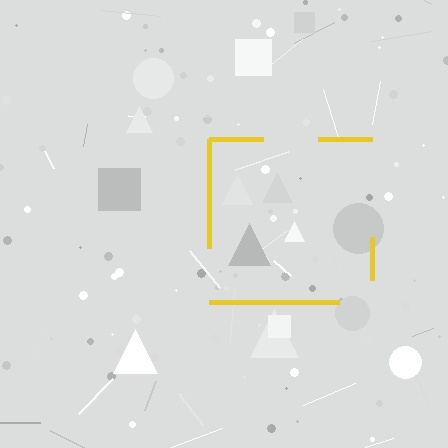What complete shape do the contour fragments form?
The contour fragments form a square.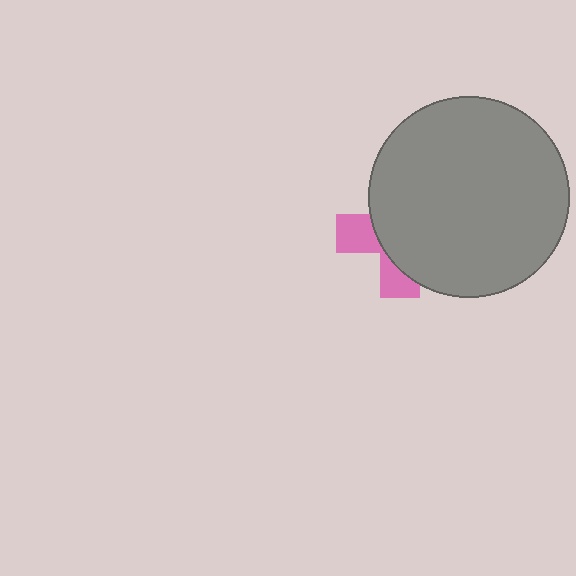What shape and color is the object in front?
The object in front is a gray circle.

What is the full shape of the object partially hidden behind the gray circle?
The partially hidden object is a pink cross.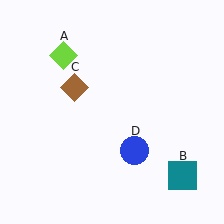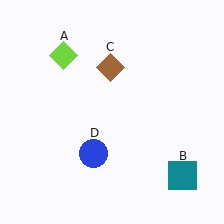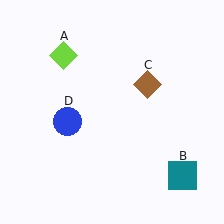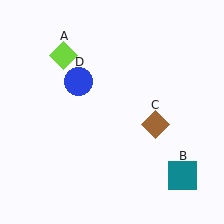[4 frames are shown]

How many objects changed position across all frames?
2 objects changed position: brown diamond (object C), blue circle (object D).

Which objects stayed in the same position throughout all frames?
Lime diamond (object A) and teal square (object B) remained stationary.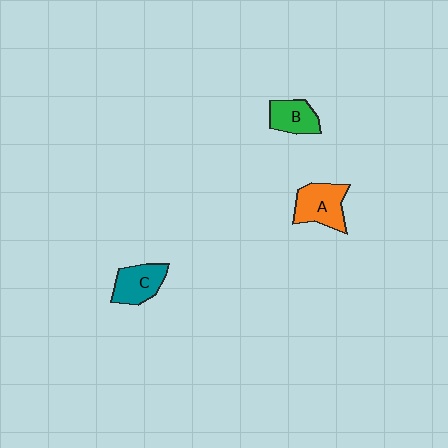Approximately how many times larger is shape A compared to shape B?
Approximately 1.3 times.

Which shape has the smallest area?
Shape B (green).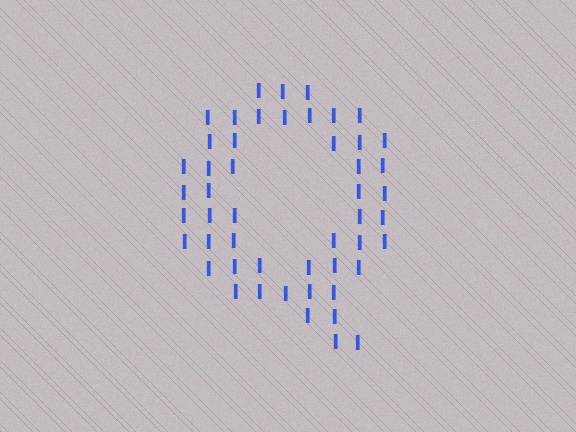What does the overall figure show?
The overall figure shows the letter Q.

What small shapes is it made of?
It is made of small letter I's.